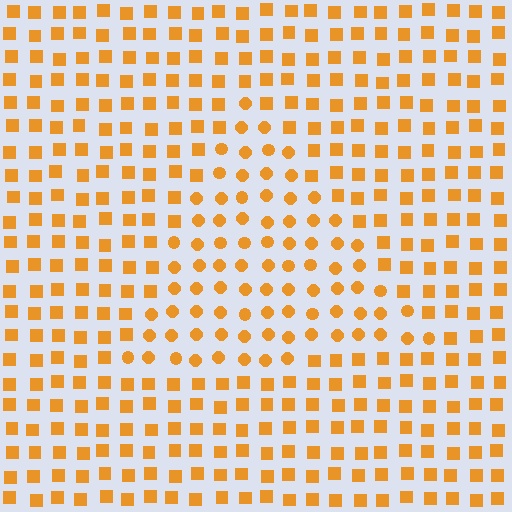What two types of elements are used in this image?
The image uses circles inside the triangle region and squares outside it.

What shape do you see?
I see a triangle.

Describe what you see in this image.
The image is filled with small orange elements arranged in a uniform grid. A triangle-shaped region contains circles, while the surrounding area contains squares. The boundary is defined purely by the change in element shape.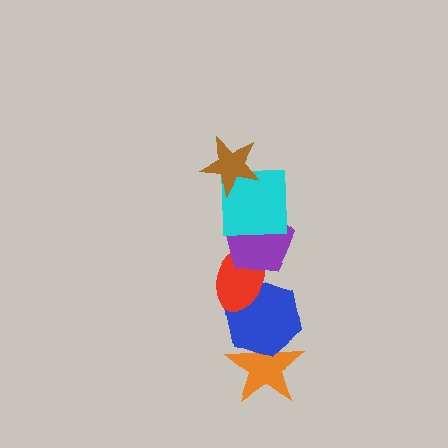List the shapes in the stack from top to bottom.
From top to bottom: the brown star, the cyan square, the purple pentagon, the red ellipse, the blue hexagon, the orange star.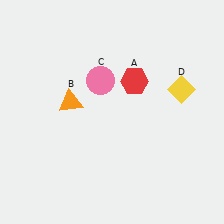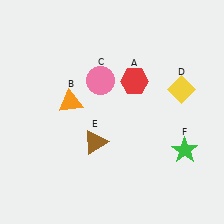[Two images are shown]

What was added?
A brown triangle (E), a green star (F) were added in Image 2.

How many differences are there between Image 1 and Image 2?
There are 2 differences between the two images.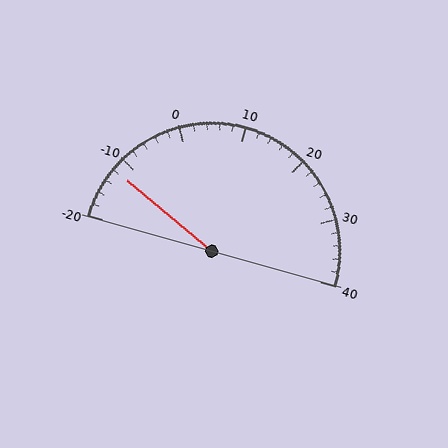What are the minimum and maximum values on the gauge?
The gauge ranges from -20 to 40.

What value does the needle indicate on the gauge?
The needle indicates approximately -12.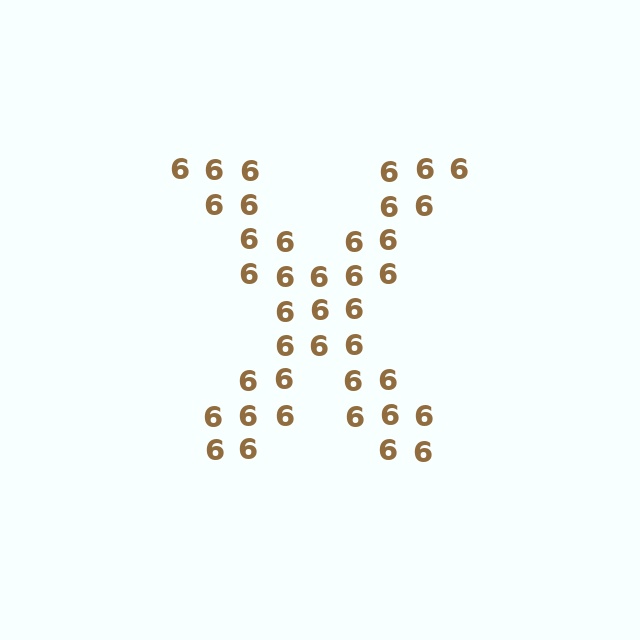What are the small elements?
The small elements are digit 6's.